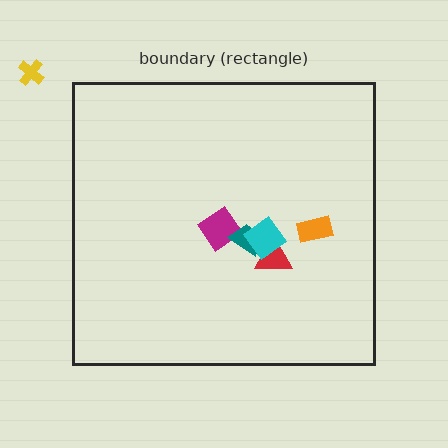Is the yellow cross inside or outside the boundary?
Outside.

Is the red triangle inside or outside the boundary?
Inside.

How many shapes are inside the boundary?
5 inside, 1 outside.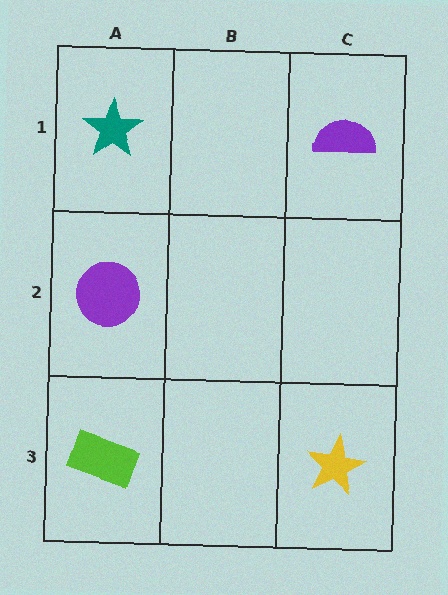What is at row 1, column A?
A teal star.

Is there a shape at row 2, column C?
No, that cell is empty.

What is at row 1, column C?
A purple semicircle.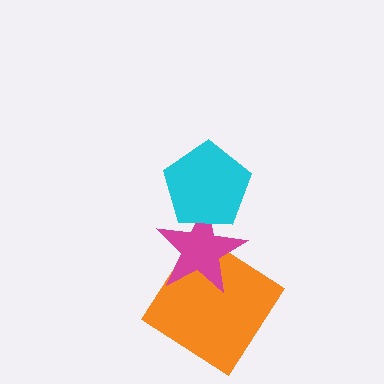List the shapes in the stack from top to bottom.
From top to bottom: the cyan pentagon, the magenta star, the orange diamond.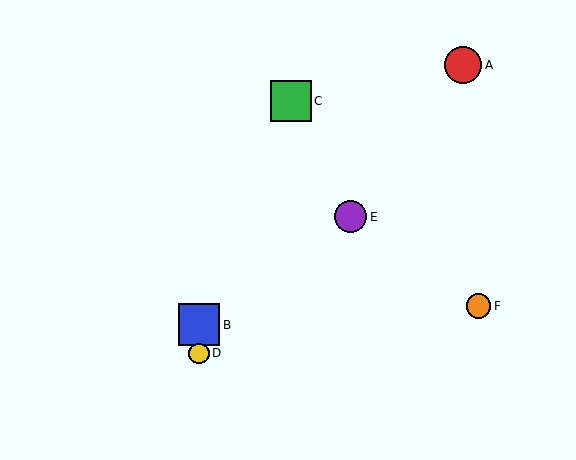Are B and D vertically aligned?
Yes, both are at x≈199.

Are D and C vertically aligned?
No, D is at x≈199 and C is at x≈291.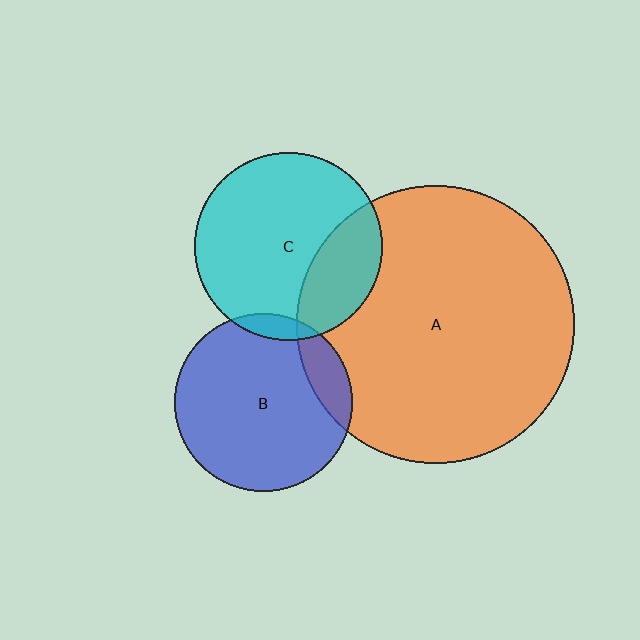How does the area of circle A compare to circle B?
Approximately 2.4 times.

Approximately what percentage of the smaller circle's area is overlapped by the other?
Approximately 5%.